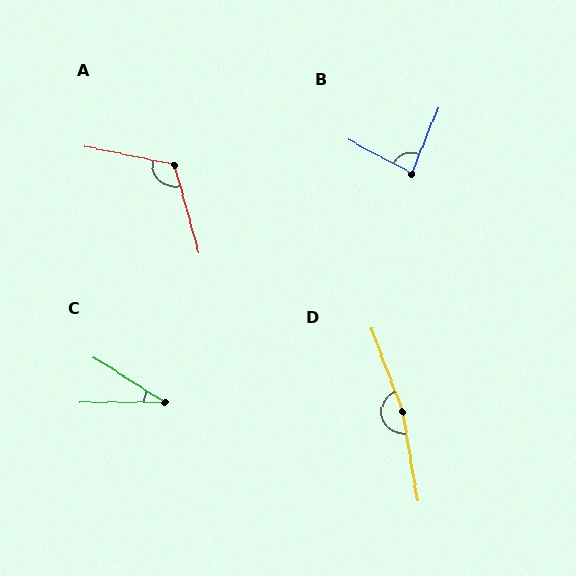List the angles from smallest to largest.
C (32°), B (84°), A (117°), D (169°).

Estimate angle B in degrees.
Approximately 84 degrees.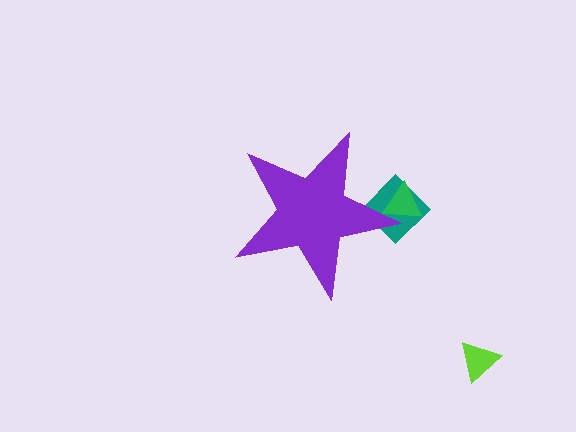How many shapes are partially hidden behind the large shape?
2 shapes are partially hidden.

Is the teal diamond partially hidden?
Yes, the teal diamond is partially hidden behind the purple star.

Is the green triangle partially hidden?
Yes, the green triangle is partially hidden behind the purple star.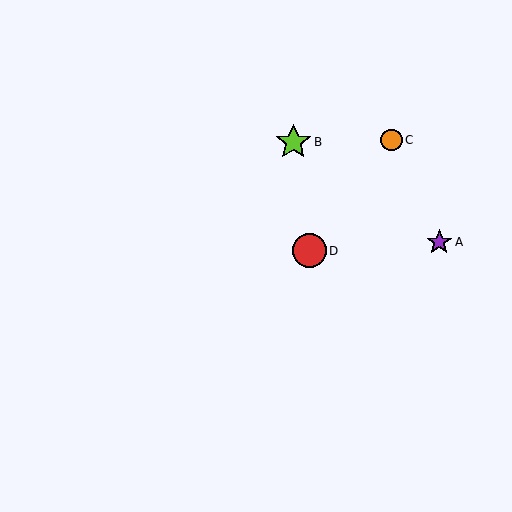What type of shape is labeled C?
Shape C is an orange circle.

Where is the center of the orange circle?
The center of the orange circle is at (392, 140).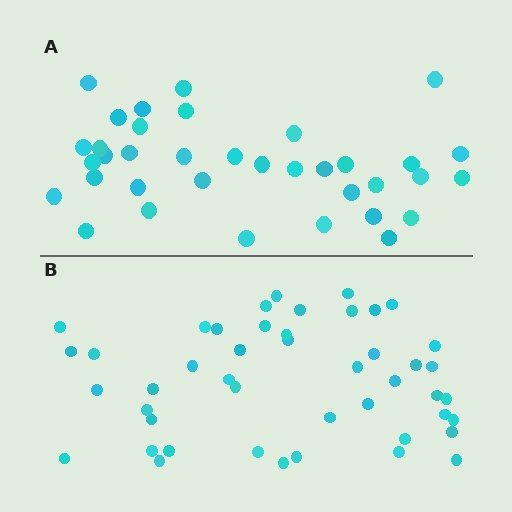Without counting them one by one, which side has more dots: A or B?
Region B (the bottom region) has more dots.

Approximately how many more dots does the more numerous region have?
Region B has roughly 10 or so more dots than region A.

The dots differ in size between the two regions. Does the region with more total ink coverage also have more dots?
No. Region A has more total ink coverage because its dots are larger, but region B actually contains more individual dots. Total area can be misleading — the number of items is what matters here.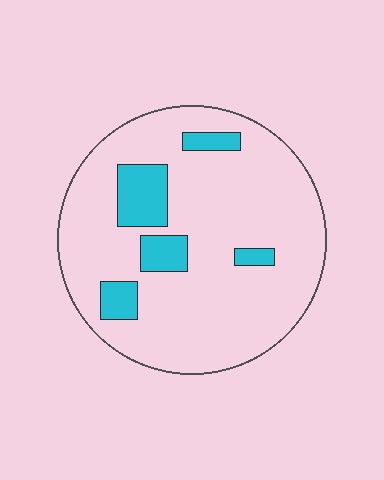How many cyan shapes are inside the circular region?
5.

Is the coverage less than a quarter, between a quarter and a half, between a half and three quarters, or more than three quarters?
Less than a quarter.